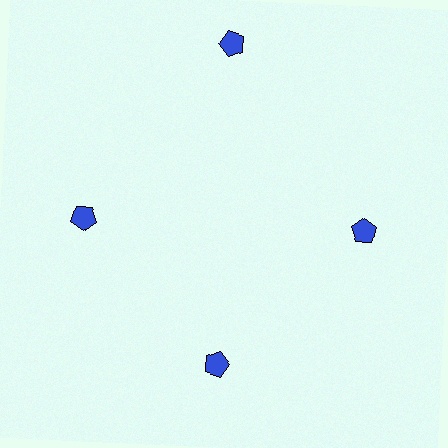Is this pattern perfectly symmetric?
No. The 4 blue pentagons are arranged in a ring, but one element near the 12 o'clock position is pushed outward from the center, breaking the 4-fold rotational symmetry.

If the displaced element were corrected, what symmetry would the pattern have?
It would have 4-fold rotational symmetry — the pattern would map onto itself every 90 degrees.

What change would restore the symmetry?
The symmetry would be restored by moving it inward, back onto the ring so that all 4 pentagons sit at equal angles and equal distance from the center.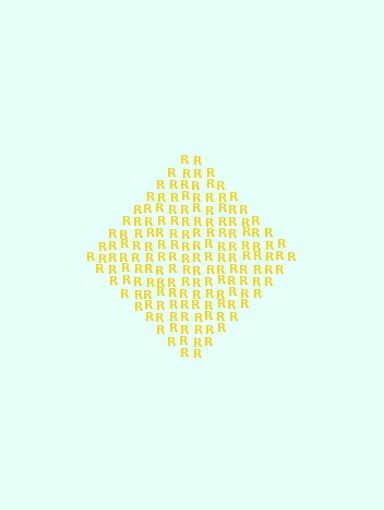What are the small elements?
The small elements are letter R's.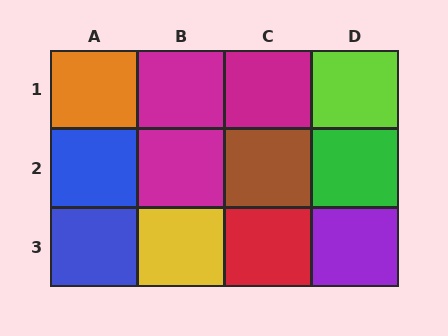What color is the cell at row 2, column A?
Blue.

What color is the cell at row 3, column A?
Blue.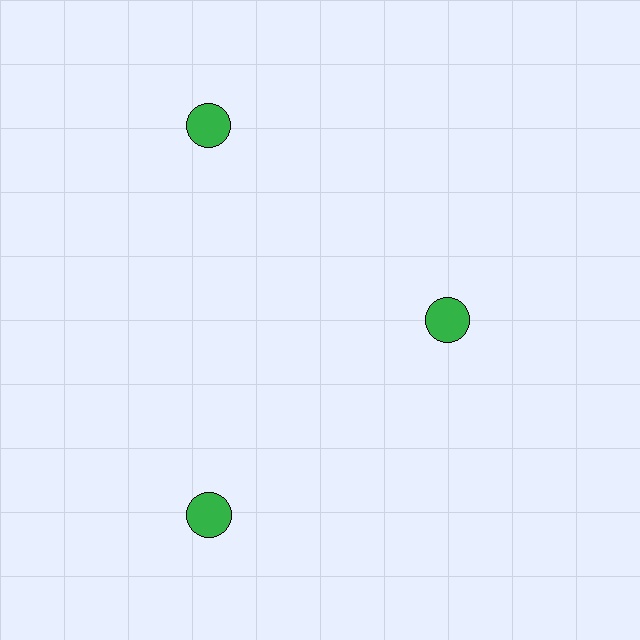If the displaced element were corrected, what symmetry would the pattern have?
It would have 3-fold rotational symmetry — the pattern would map onto itself every 120 degrees.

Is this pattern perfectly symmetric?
No. The 3 green circles are arranged in a ring, but one element near the 3 o'clock position is pulled inward toward the center, breaking the 3-fold rotational symmetry.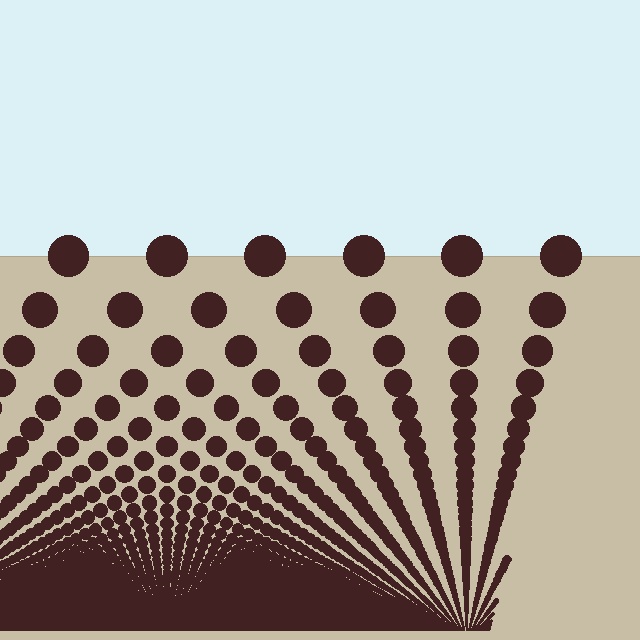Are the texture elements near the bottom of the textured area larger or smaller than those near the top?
Smaller. The gradient is inverted — elements near the bottom are smaller and denser.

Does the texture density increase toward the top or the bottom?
Density increases toward the bottom.